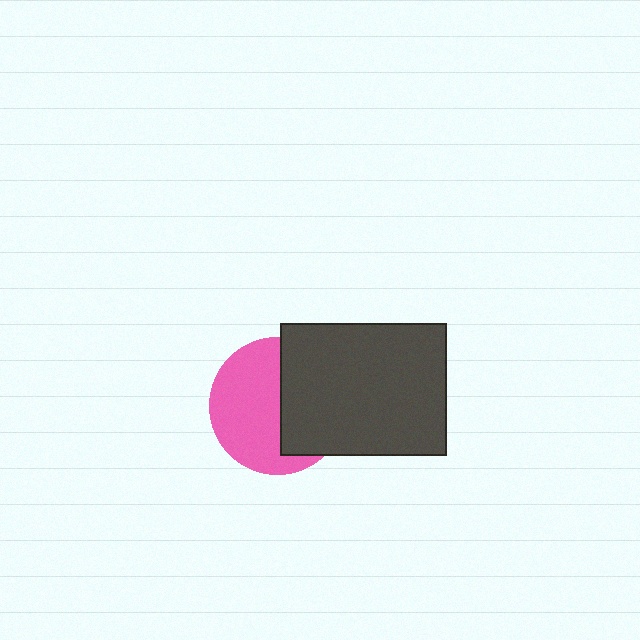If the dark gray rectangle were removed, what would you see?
You would see the complete pink circle.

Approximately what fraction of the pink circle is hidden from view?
Roughly 44% of the pink circle is hidden behind the dark gray rectangle.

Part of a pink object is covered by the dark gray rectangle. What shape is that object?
It is a circle.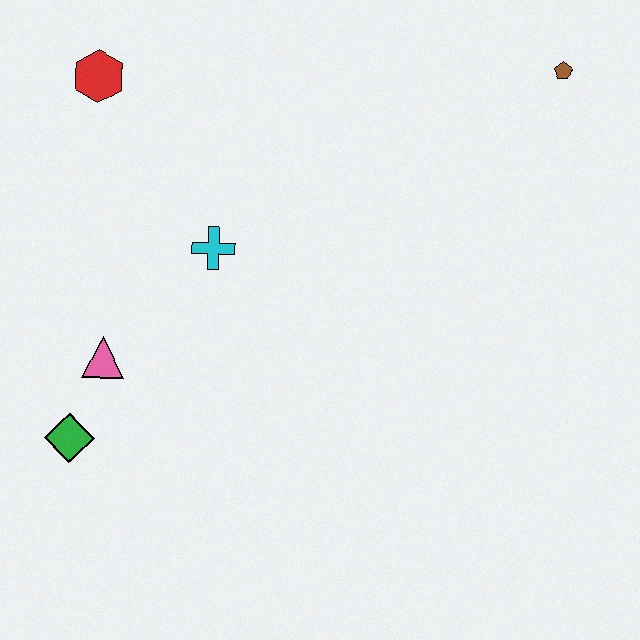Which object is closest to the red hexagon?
The cyan cross is closest to the red hexagon.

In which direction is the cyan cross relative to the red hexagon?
The cyan cross is below the red hexagon.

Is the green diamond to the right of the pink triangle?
No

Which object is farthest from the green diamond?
The brown pentagon is farthest from the green diamond.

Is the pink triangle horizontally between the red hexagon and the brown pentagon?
Yes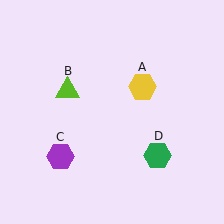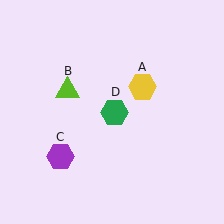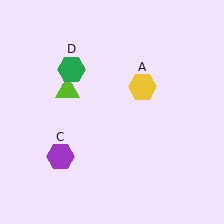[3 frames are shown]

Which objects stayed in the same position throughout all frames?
Yellow hexagon (object A) and lime triangle (object B) and purple hexagon (object C) remained stationary.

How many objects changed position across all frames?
1 object changed position: green hexagon (object D).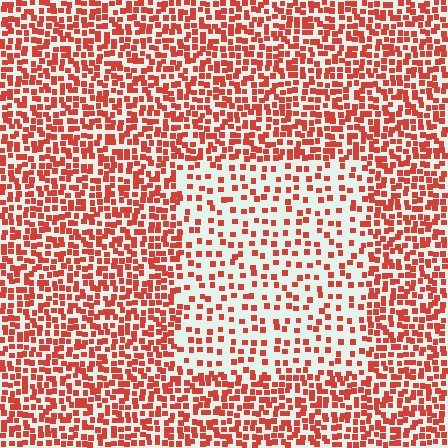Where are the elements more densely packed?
The elements are more densely packed outside the rectangle boundary.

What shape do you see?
I see a rectangle.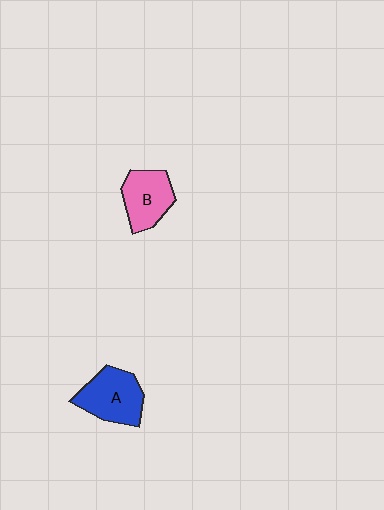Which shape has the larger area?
Shape A (blue).